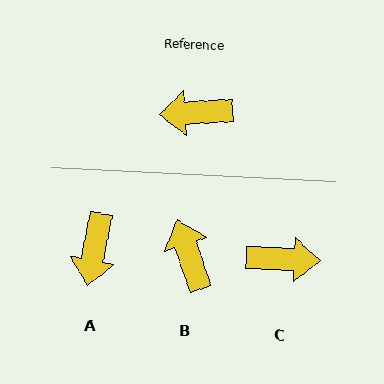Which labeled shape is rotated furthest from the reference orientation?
C, about 173 degrees away.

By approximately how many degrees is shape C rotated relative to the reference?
Approximately 173 degrees counter-clockwise.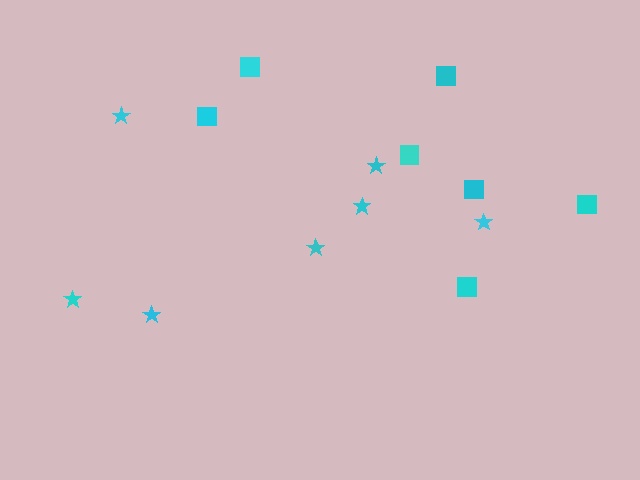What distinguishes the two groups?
There are 2 groups: one group of squares (7) and one group of stars (7).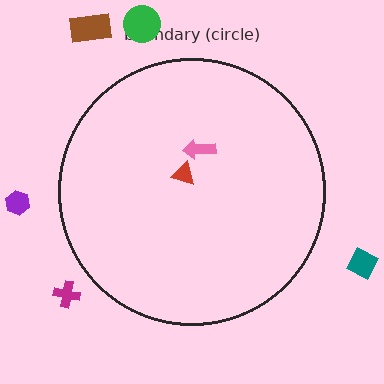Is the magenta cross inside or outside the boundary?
Outside.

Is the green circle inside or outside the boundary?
Outside.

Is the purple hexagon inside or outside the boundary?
Outside.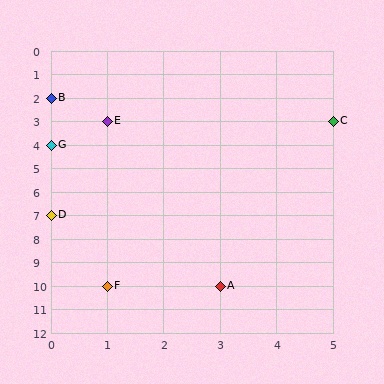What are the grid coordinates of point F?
Point F is at grid coordinates (1, 10).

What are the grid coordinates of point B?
Point B is at grid coordinates (0, 2).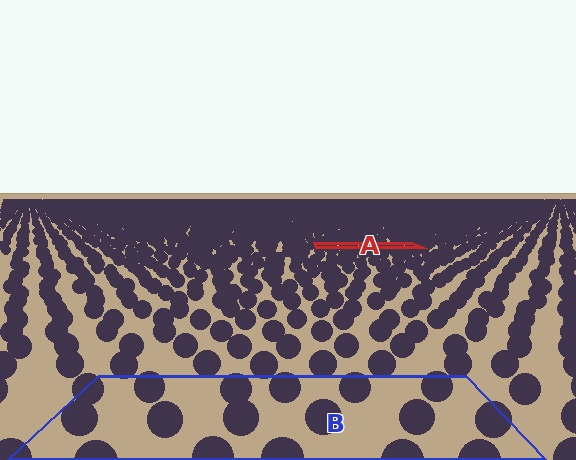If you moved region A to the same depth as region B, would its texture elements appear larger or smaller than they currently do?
They would appear larger. At a closer depth, the same texture elements are projected at a bigger on-screen size.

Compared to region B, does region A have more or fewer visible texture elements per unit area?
Region A has more texture elements per unit area — they are packed more densely because it is farther away.